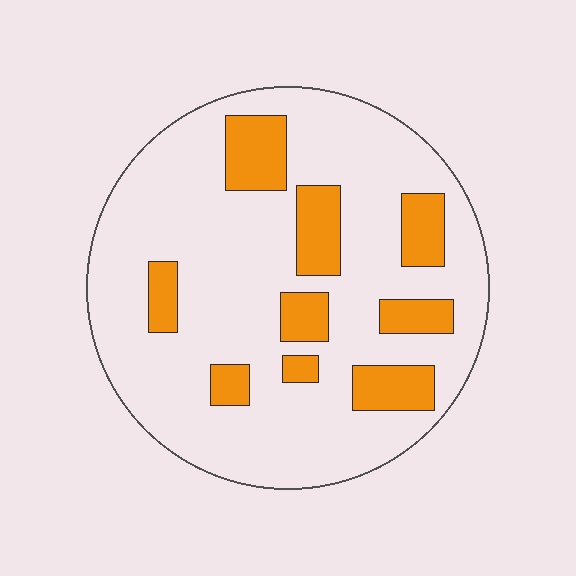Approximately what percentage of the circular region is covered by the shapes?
Approximately 20%.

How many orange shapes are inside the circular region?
9.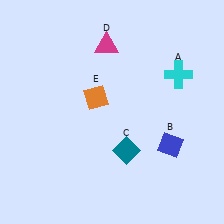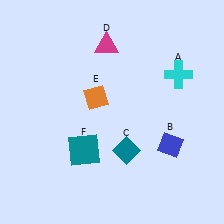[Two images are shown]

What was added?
A teal square (F) was added in Image 2.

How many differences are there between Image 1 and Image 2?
There is 1 difference between the two images.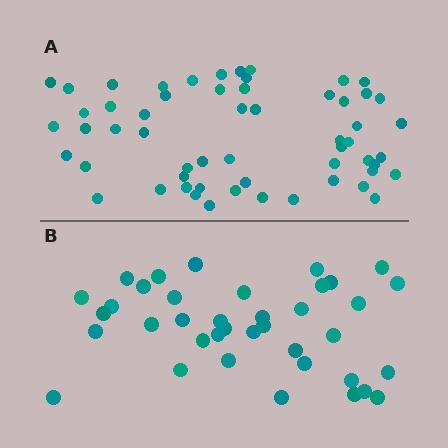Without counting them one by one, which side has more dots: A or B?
Region A (the top region) has more dots.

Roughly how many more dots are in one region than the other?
Region A has approximately 20 more dots than region B.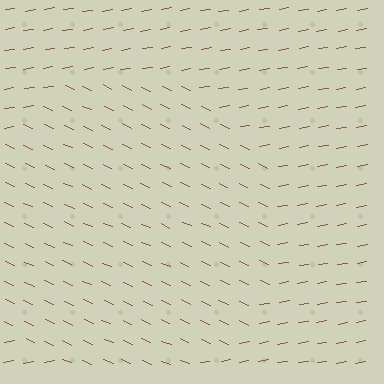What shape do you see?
I see a circle.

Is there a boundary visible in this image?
Yes, there is a texture boundary formed by a change in line orientation.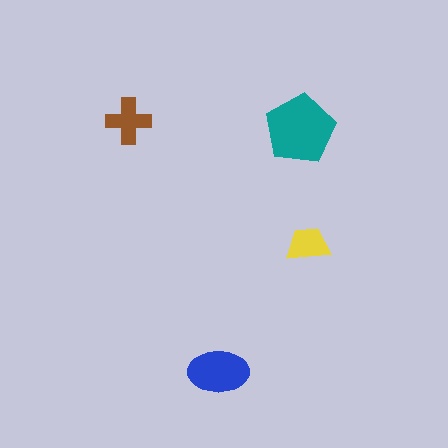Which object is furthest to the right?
The yellow trapezoid is rightmost.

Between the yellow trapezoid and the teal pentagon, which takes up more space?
The teal pentagon.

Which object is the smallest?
The yellow trapezoid.